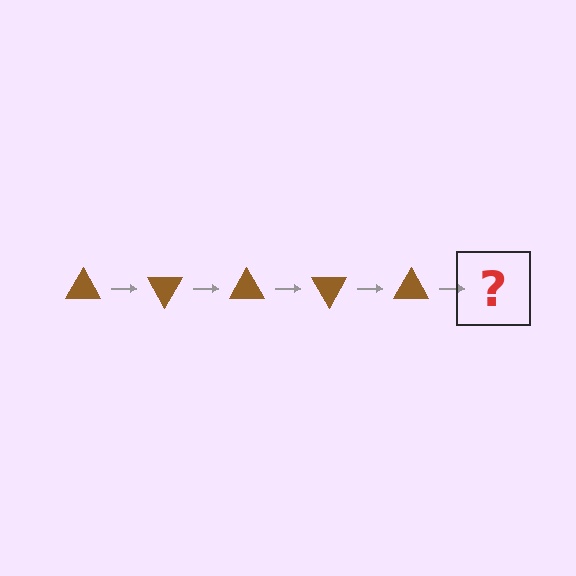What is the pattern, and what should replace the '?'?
The pattern is that the triangle rotates 60 degrees each step. The '?' should be a brown triangle rotated 300 degrees.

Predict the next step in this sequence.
The next step is a brown triangle rotated 300 degrees.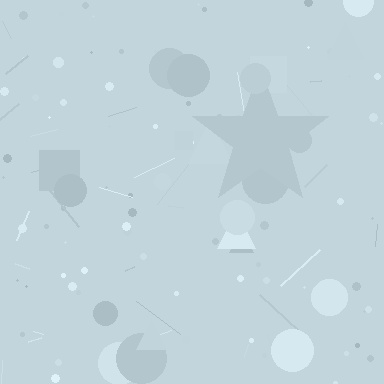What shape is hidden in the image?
A star is hidden in the image.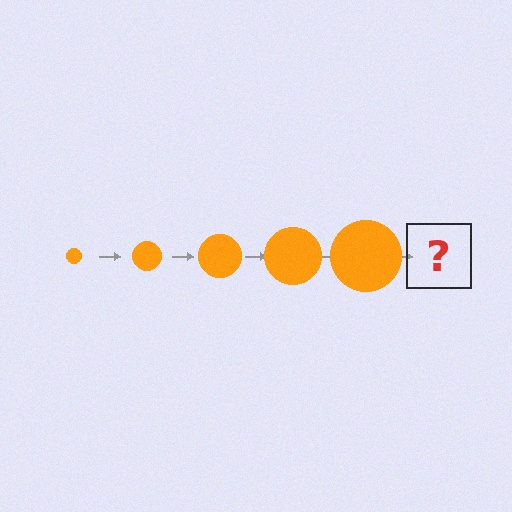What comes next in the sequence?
The next element should be an orange circle, larger than the previous one.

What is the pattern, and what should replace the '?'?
The pattern is that the circle gets progressively larger each step. The '?' should be an orange circle, larger than the previous one.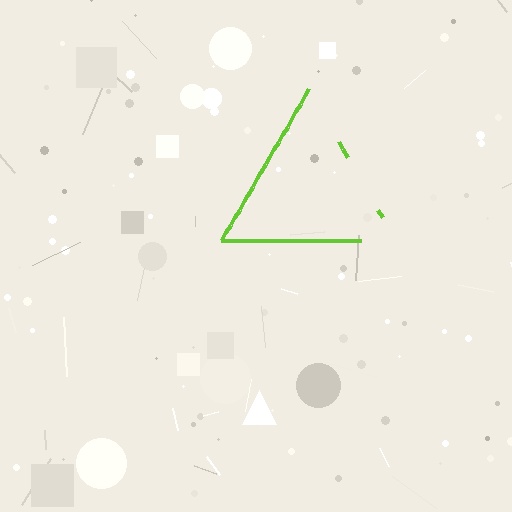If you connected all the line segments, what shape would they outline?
They would outline a triangle.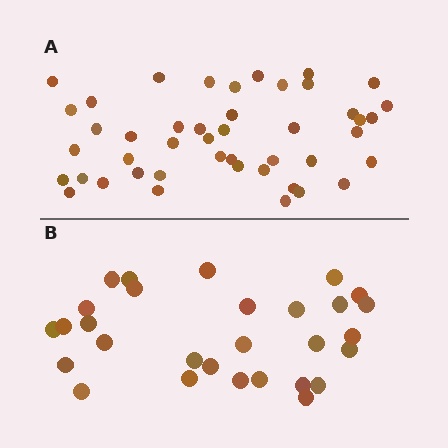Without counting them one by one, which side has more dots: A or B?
Region A (the top region) has more dots.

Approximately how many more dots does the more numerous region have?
Region A has approximately 15 more dots than region B.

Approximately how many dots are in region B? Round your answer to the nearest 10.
About 30 dots. (The exact count is 29, which rounds to 30.)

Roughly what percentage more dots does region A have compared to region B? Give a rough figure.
About 55% more.